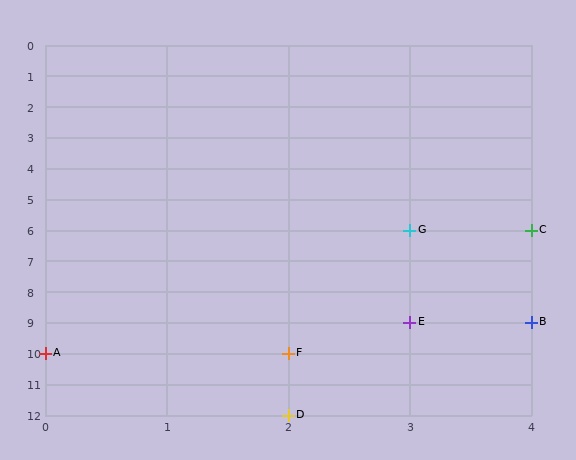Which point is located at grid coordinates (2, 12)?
Point D is at (2, 12).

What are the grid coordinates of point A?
Point A is at grid coordinates (0, 10).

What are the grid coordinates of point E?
Point E is at grid coordinates (3, 9).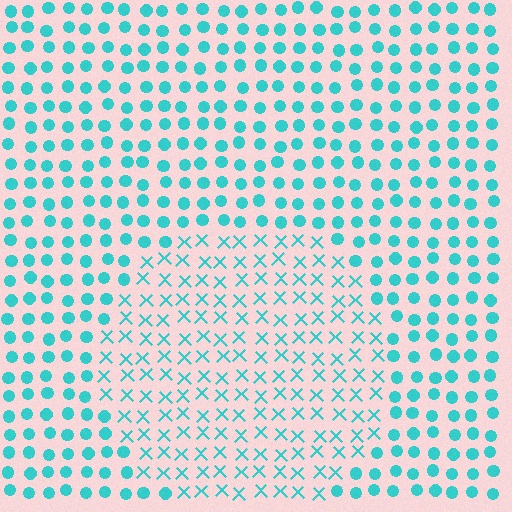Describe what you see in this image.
The image is filled with small cyan elements arranged in a uniform grid. A circle-shaped region contains X marks, while the surrounding area contains circles. The boundary is defined purely by the change in element shape.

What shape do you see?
I see a circle.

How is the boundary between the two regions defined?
The boundary is defined by a change in element shape: X marks inside vs. circles outside. All elements share the same color and spacing.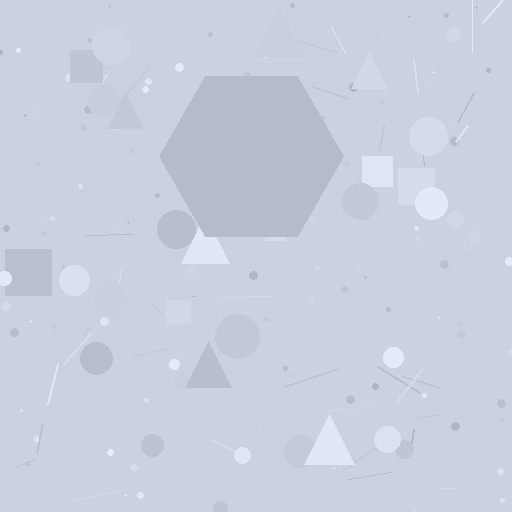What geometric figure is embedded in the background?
A hexagon is embedded in the background.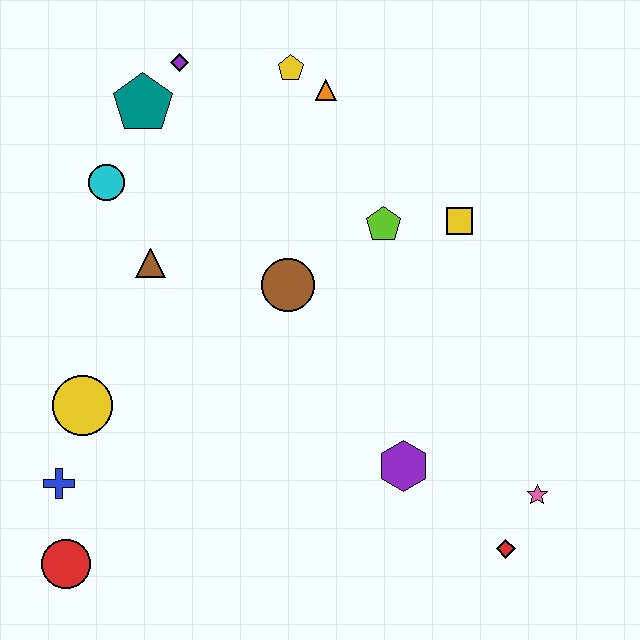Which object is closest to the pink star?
The red diamond is closest to the pink star.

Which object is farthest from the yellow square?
The red circle is farthest from the yellow square.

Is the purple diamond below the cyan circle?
No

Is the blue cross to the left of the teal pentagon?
Yes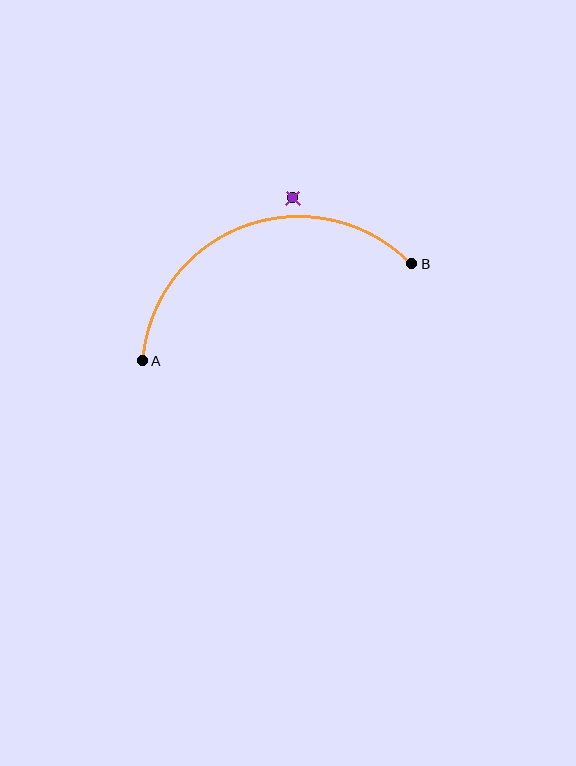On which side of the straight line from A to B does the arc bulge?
The arc bulges above the straight line connecting A and B.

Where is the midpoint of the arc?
The arc midpoint is the point on the curve farthest from the straight line joining A and B. It sits above that line.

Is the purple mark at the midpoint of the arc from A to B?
No — the purple mark does not lie on the arc at all. It sits slightly outside the curve.